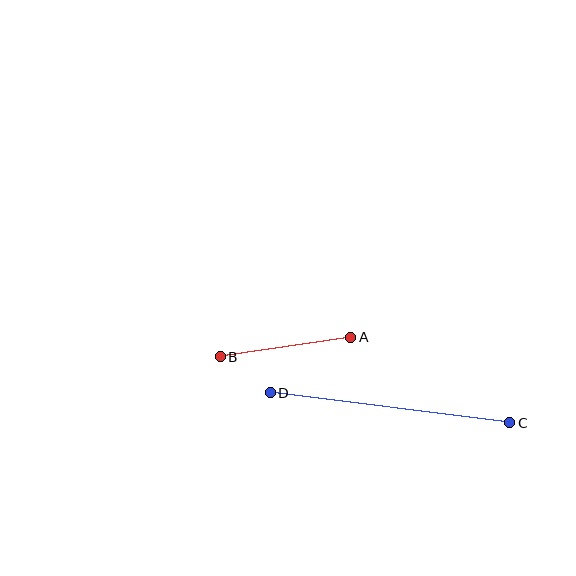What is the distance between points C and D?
The distance is approximately 242 pixels.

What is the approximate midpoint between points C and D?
The midpoint is at approximately (390, 408) pixels.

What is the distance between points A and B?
The distance is approximately 132 pixels.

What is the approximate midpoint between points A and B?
The midpoint is at approximately (286, 347) pixels.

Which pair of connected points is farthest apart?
Points C and D are farthest apart.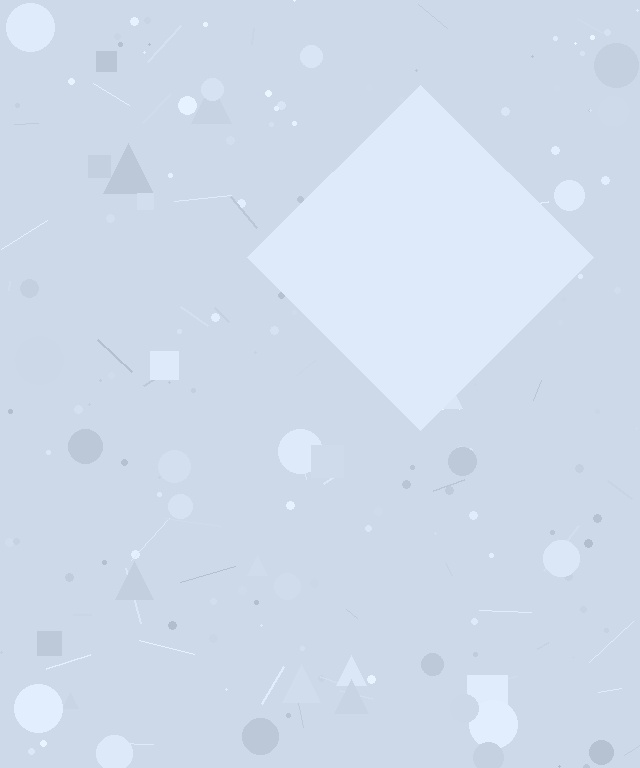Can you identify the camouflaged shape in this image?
The camouflaged shape is a diamond.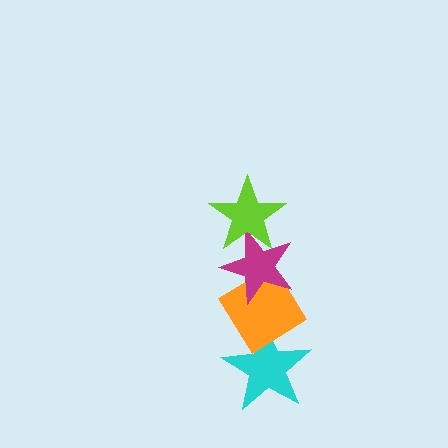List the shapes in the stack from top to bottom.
From top to bottom: the lime star, the magenta star, the orange diamond, the cyan star.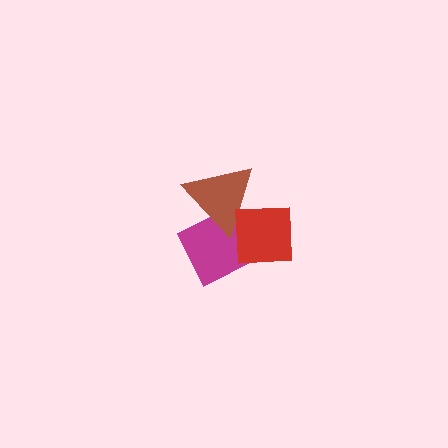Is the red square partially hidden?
No, no other shape covers it.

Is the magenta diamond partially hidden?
Yes, it is partially covered by another shape.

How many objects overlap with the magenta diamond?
2 objects overlap with the magenta diamond.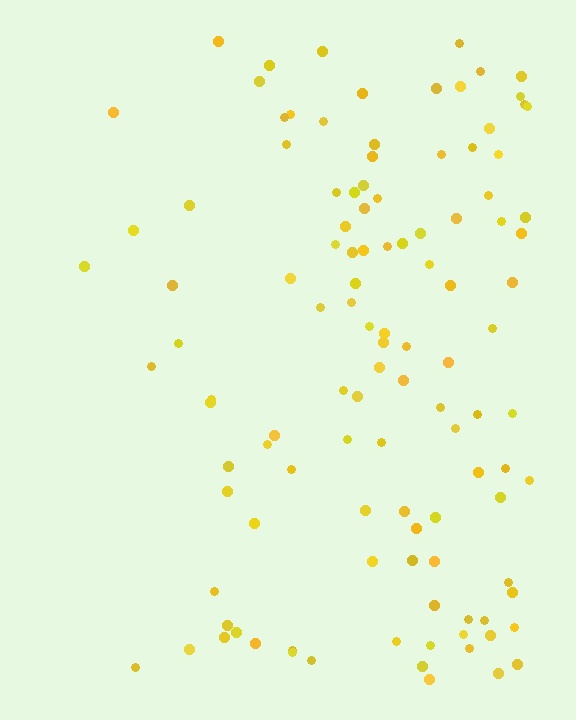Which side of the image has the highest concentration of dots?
The right.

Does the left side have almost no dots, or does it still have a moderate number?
Still a moderate number, just noticeably fewer than the right.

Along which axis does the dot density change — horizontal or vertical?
Horizontal.